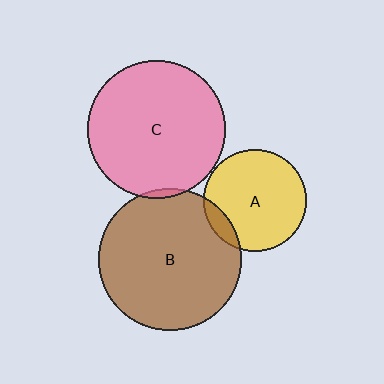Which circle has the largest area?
Circle B (brown).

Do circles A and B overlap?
Yes.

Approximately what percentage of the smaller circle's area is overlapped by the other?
Approximately 10%.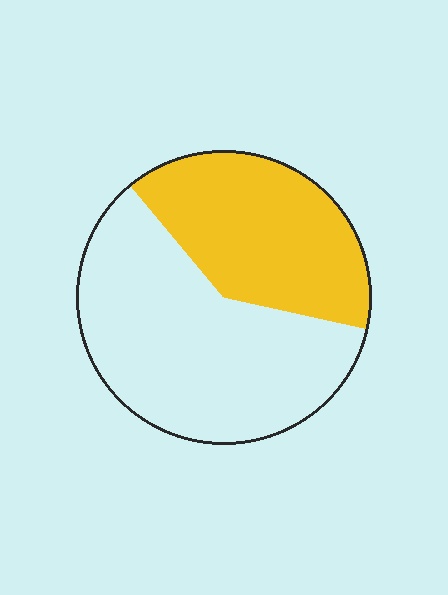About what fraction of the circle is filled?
About two fifths (2/5).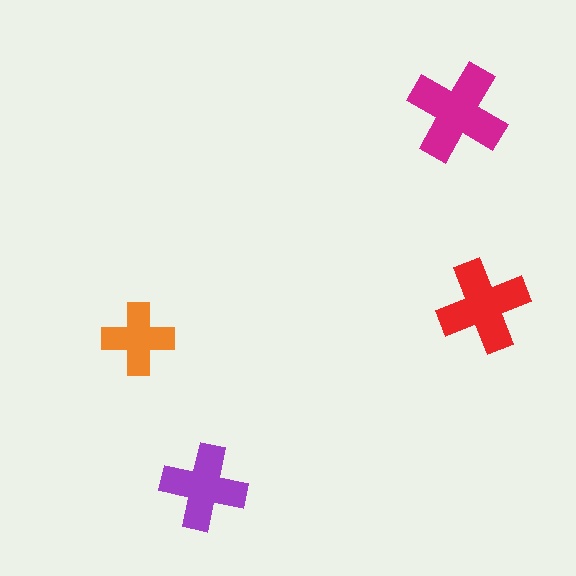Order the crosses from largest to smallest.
the magenta one, the red one, the purple one, the orange one.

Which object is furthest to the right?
The red cross is rightmost.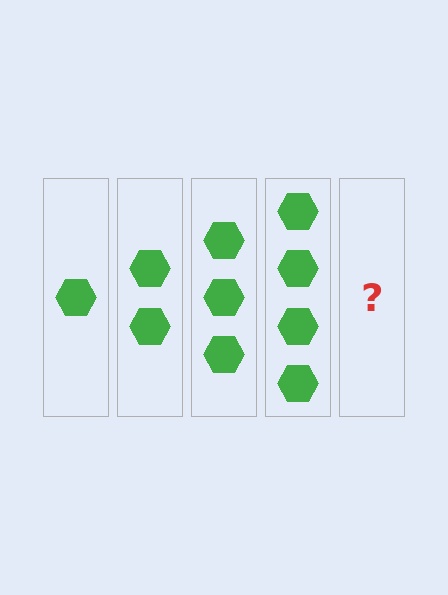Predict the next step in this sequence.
The next step is 5 hexagons.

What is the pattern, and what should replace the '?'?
The pattern is that each step adds one more hexagon. The '?' should be 5 hexagons.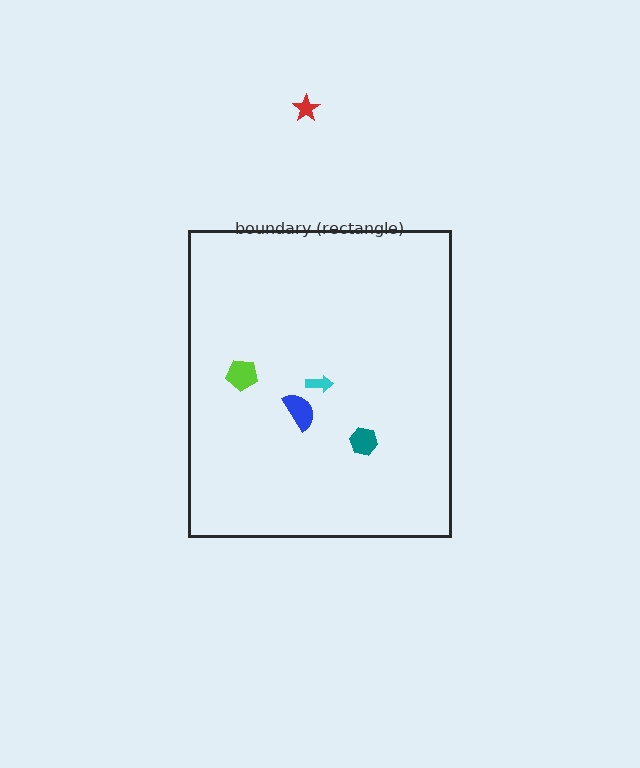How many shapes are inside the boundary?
4 inside, 1 outside.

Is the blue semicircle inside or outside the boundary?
Inside.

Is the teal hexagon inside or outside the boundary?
Inside.